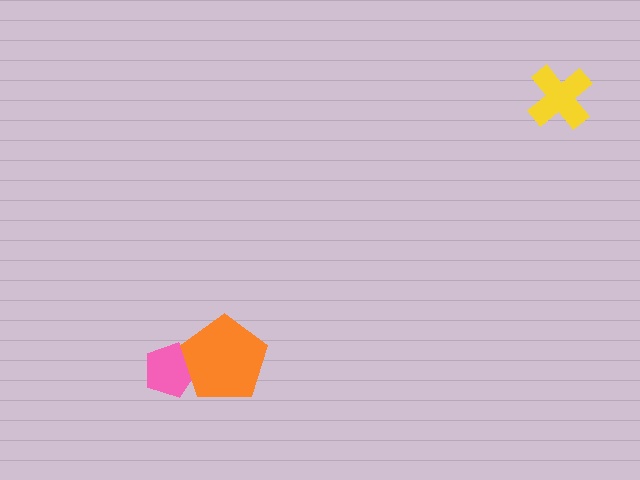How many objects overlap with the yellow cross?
0 objects overlap with the yellow cross.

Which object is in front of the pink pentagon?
The orange pentagon is in front of the pink pentagon.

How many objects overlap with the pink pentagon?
1 object overlaps with the pink pentagon.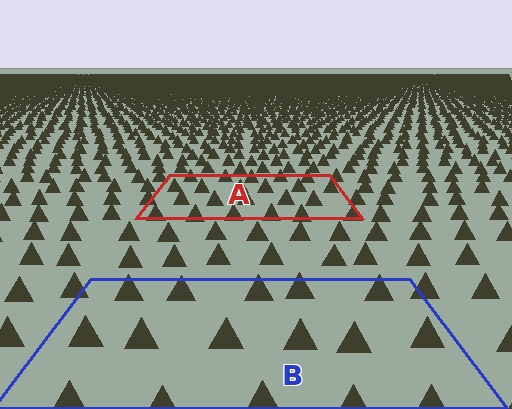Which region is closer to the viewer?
Region B is closer. The texture elements there are larger and more spread out.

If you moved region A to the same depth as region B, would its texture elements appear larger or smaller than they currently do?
They would appear larger. At a closer depth, the same texture elements are projected at a bigger on-screen size.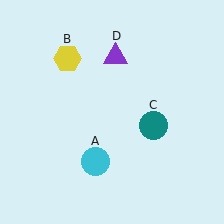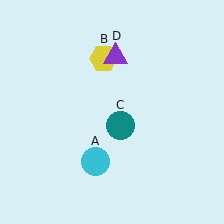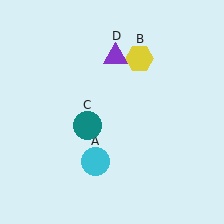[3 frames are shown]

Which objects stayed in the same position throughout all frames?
Cyan circle (object A) and purple triangle (object D) remained stationary.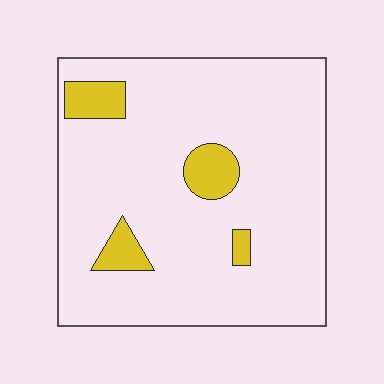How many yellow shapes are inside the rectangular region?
4.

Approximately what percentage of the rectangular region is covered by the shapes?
Approximately 10%.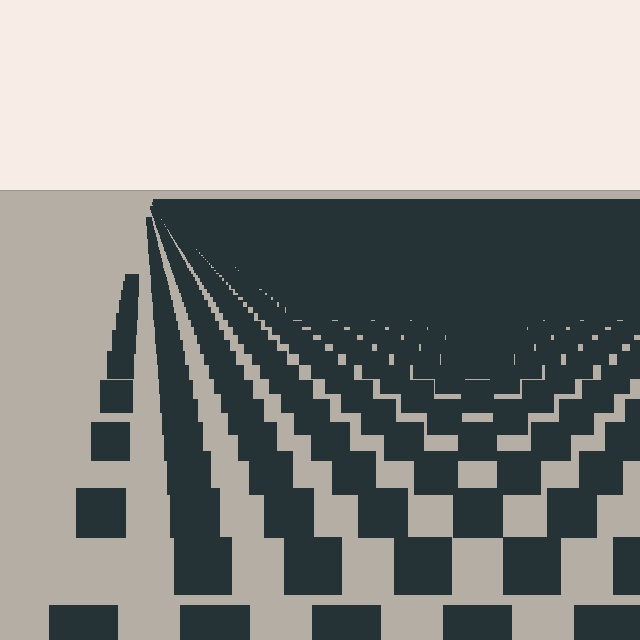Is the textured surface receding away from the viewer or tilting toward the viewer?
The surface is receding away from the viewer. Texture elements get smaller and denser toward the top.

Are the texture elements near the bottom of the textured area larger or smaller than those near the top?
Larger. Near the bottom, elements are closer to the viewer and appear at a bigger on-screen size.